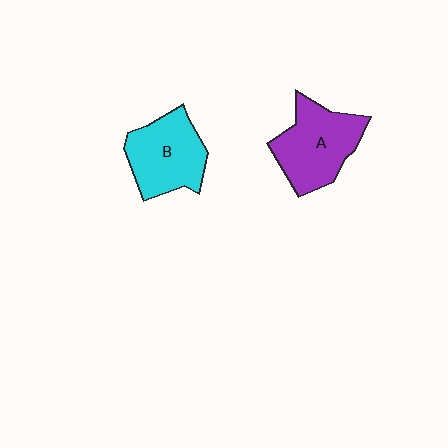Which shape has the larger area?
Shape A (purple).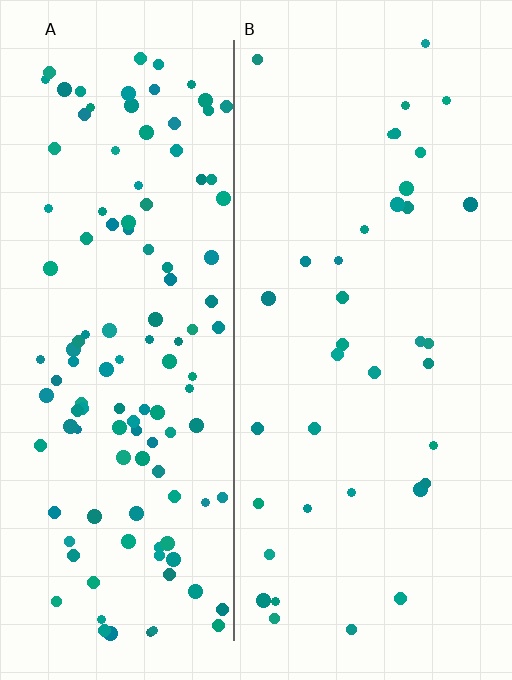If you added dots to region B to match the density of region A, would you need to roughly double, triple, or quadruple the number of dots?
Approximately triple.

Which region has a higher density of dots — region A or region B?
A (the left).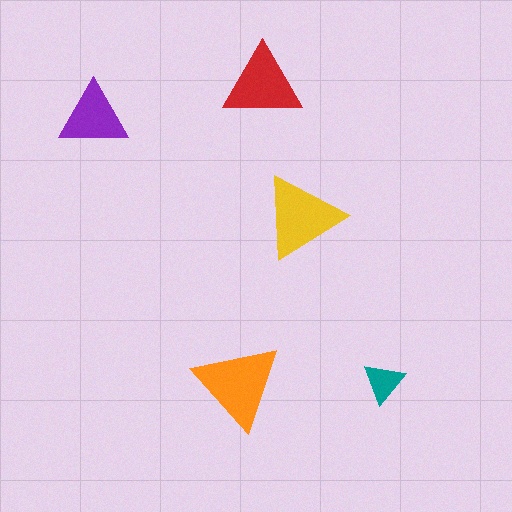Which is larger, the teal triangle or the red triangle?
The red one.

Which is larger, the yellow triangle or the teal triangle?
The yellow one.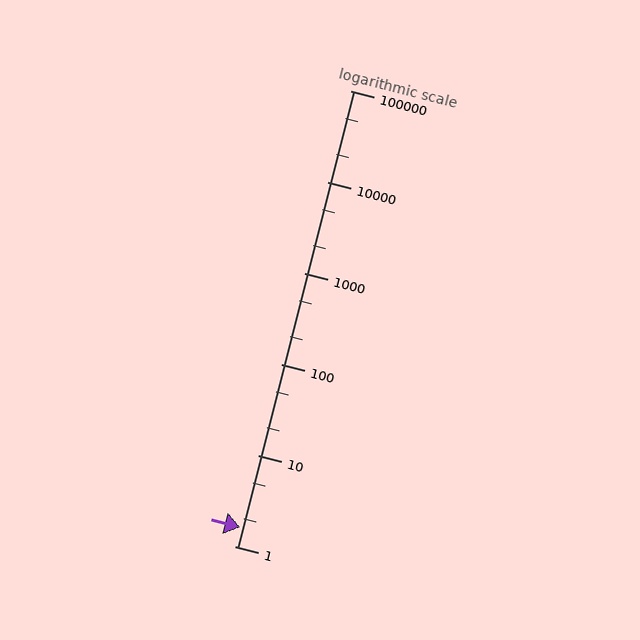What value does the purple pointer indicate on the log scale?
The pointer indicates approximately 1.6.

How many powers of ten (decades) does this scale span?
The scale spans 5 decades, from 1 to 100000.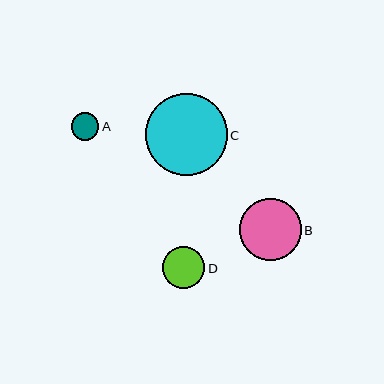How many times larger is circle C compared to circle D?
Circle C is approximately 1.9 times the size of circle D.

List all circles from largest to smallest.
From largest to smallest: C, B, D, A.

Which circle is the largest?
Circle C is the largest with a size of approximately 82 pixels.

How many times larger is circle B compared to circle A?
Circle B is approximately 2.3 times the size of circle A.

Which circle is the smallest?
Circle A is the smallest with a size of approximately 27 pixels.